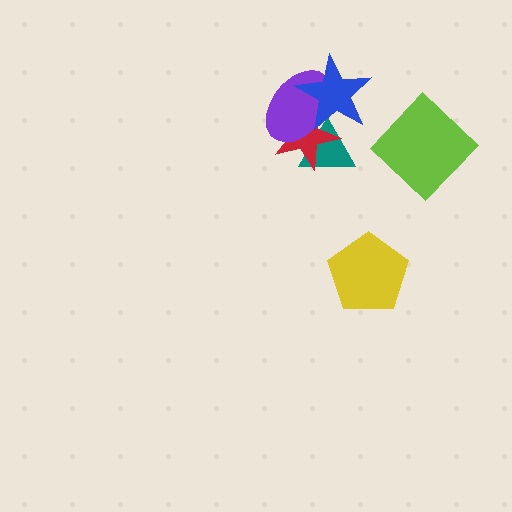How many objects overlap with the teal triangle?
3 objects overlap with the teal triangle.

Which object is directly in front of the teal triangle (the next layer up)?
The red star is directly in front of the teal triangle.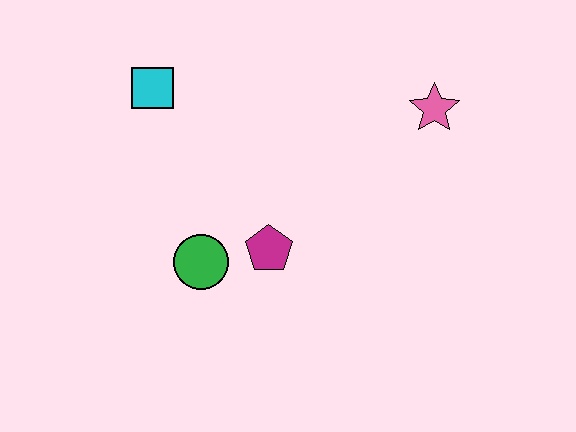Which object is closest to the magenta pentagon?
The green circle is closest to the magenta pentagon.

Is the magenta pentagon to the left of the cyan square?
No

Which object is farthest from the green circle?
The pink star is farthest from the green circle.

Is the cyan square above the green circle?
Yes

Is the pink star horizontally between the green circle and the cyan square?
No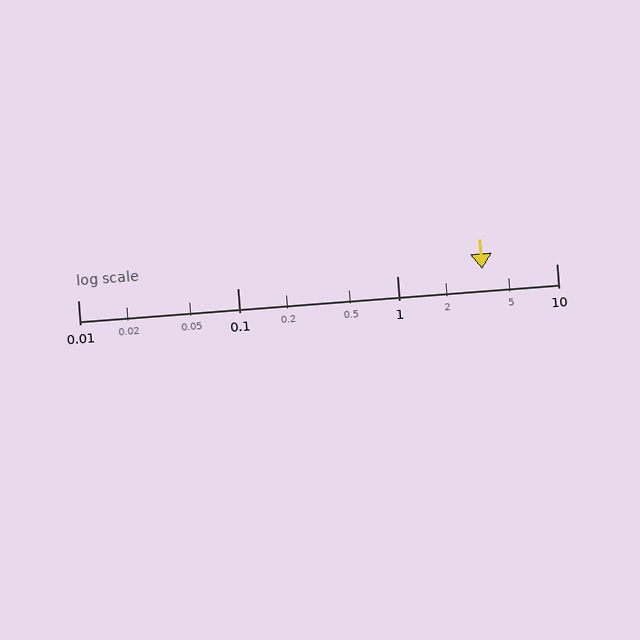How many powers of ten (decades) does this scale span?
The scale spans 3 decades, from 0.01 to 10.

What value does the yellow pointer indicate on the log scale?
The pointer indicates approximately 3.4.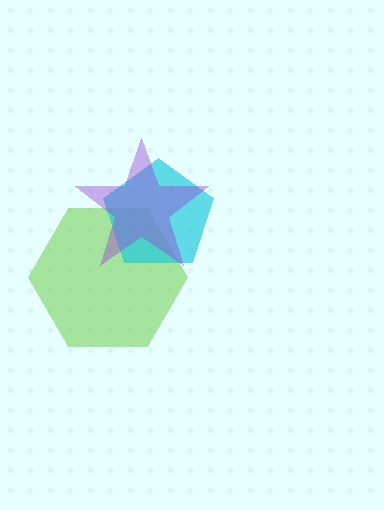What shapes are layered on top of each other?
The layered shapes are: a lime hexagon, a cyan pentagon, a purple star.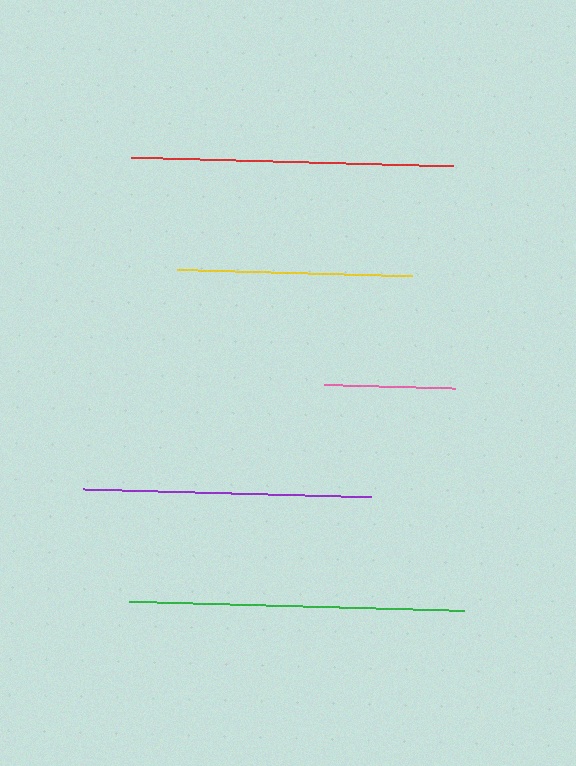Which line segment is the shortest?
The pink line is the shortest at approximately 131 pixels.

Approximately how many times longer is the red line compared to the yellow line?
The red line is approximately 1.4 times the length of the yellow line.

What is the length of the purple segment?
The purple segment is approximately 288 pixels long.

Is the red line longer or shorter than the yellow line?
The red line is longer than the yellow line.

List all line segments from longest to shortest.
From longest to shortest: green, red, purple, yellow, pink.